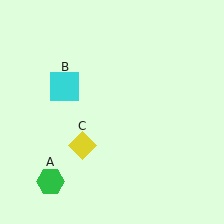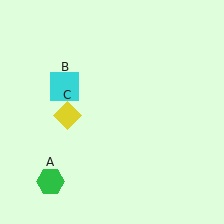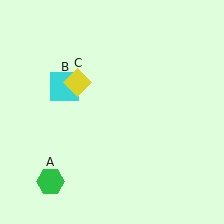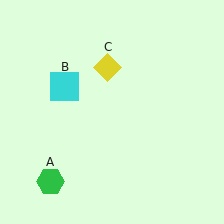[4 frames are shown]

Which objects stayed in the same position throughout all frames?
Green hexagon (object A) and cyan square (object B) remained stationary.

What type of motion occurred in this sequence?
The yellow diamond (object C) rotated clockwise around the center of the scene.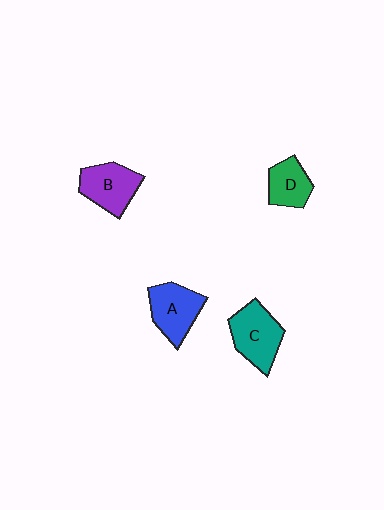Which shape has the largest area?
Shape C (teal).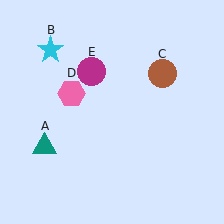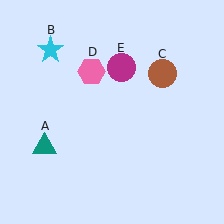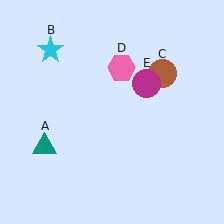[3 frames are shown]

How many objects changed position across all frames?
2 objects changed position: pink hexagon (object D), magenta circle (object E).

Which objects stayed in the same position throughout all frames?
Teal triangle (object A) and cyan star (object B) and brown circle (object C) remained stationary.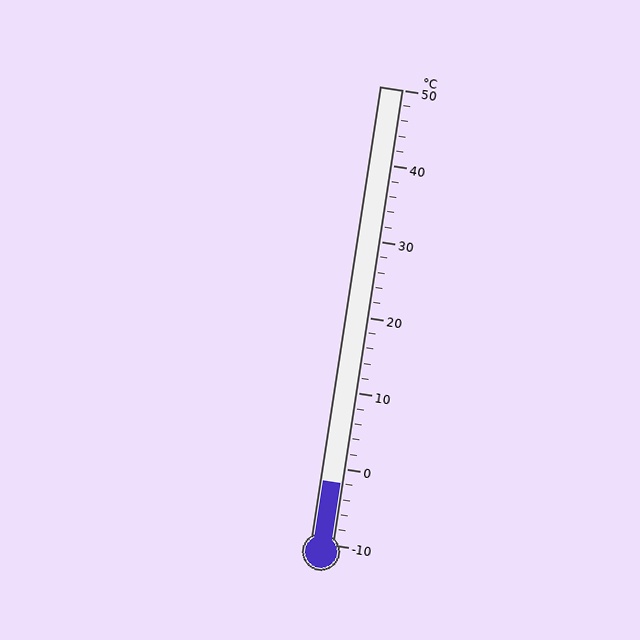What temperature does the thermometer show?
The thermometer shows approximately -2°C.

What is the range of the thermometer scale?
The thermometer scale ranges from -10°C to 50°C.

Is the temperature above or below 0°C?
The temperature is below 0°C.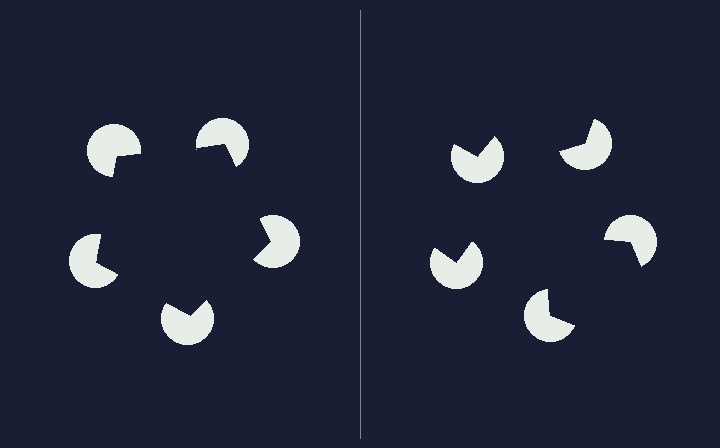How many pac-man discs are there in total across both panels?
10 — 5 on each side.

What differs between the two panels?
The pac-man discs are positioned identically on both sides; only the wedge orientations differ. On the left they align to a pentagon; on the right they are misaligned.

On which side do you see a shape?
An illusory pentagon appears on the left side. On the right side the wedge cuts are rotated, so no coherent shape forms.